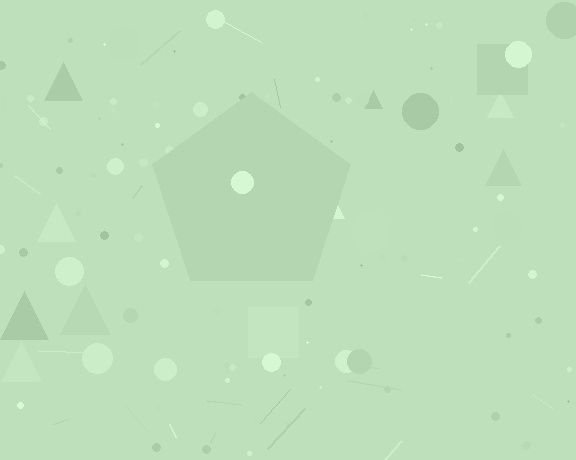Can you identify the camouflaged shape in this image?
The camouflaged shape is a pentagon.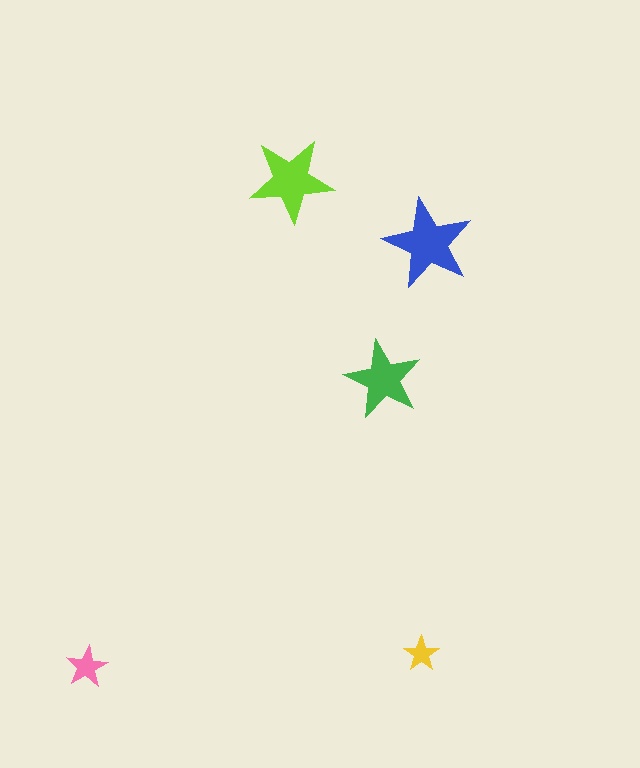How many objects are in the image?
There are 5 objects in the image.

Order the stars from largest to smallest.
the blue one, the lime one, the green one, the pink one, the yellow one.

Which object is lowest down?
The pink star is bottommost.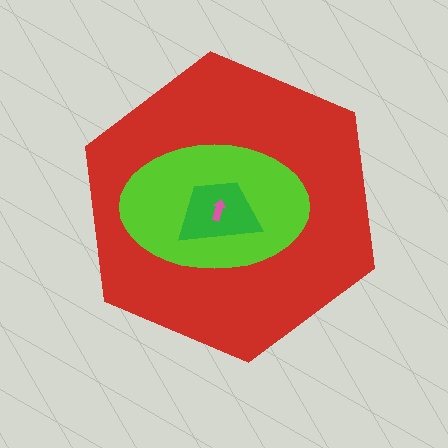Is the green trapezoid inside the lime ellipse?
Yes.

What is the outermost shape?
The red hexagon.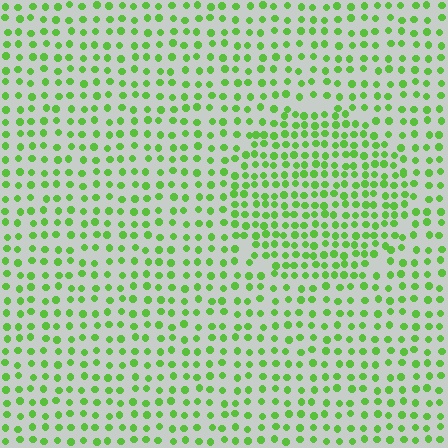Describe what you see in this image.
The image contains small lime elements arranged at two different densities. A circle-shaped region is visible where the elements are more densely packed than the surrounding area.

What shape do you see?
I see a circle.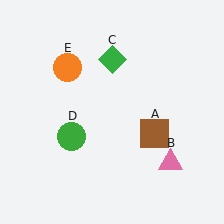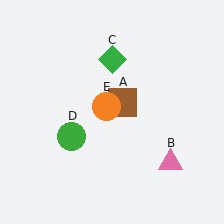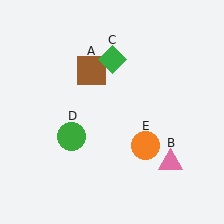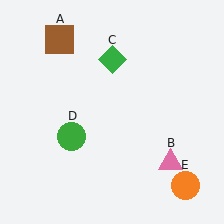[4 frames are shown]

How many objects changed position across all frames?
2 objects changed position: brown square (object A), orange circle (object E).